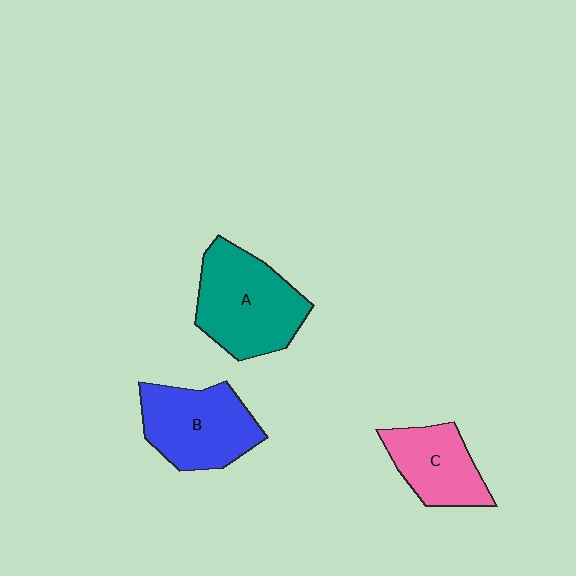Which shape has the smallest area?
Shape C (pink).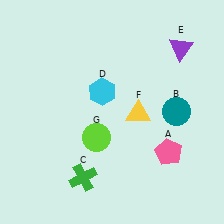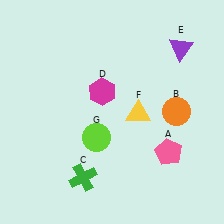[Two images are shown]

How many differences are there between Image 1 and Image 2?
There are 2 differences between the two images.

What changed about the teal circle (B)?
In Image 1, B is teal. In Image 2, it changed to orange.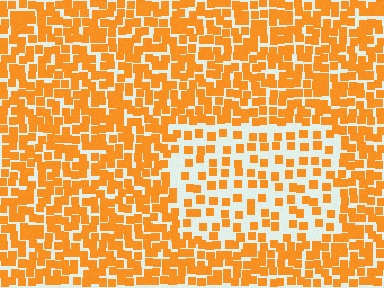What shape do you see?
I see a rectangle.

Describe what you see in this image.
The image contains small orange elements arranged at two different densities. A rectangle-shaped region is visible where the elements are less densely packed than the surrounding area.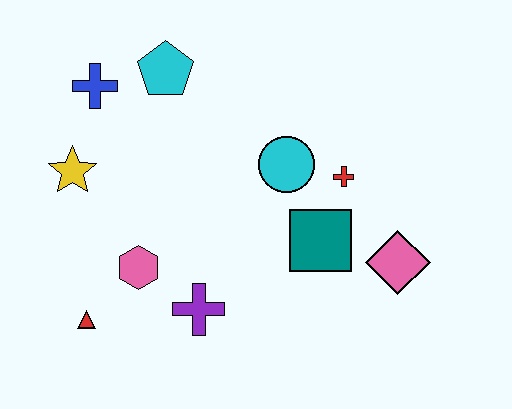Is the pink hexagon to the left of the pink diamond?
Yes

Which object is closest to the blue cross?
The cyan pentagon is closest to the blue cross.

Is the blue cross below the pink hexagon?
No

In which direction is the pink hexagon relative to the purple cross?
The pink hexagon is to the left of the purple cross.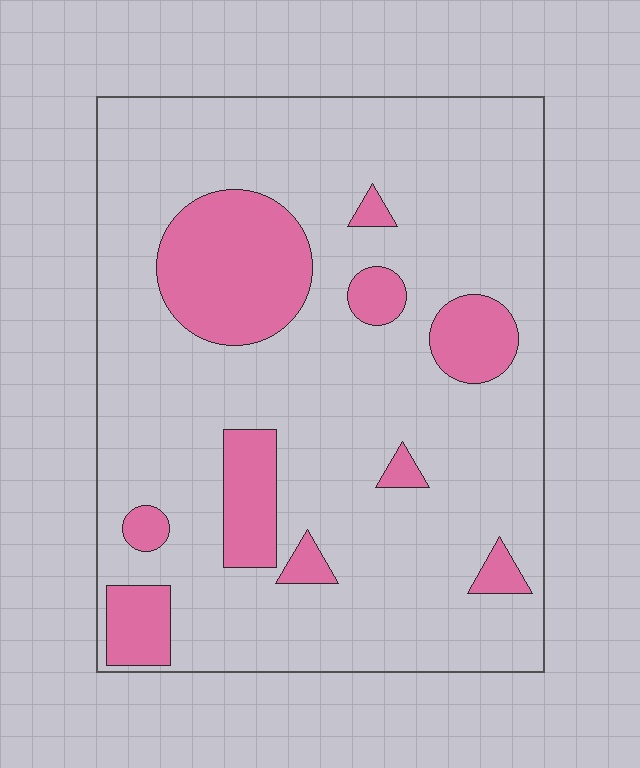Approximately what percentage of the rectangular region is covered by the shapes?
Approximately 20%.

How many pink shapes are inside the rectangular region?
10.